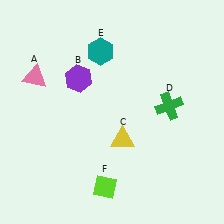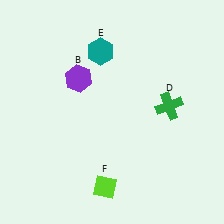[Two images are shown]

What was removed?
The yellow triangle (C), the pink triangle (A) were removed in Image 2.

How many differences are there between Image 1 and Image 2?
There are 2 differences between the two images.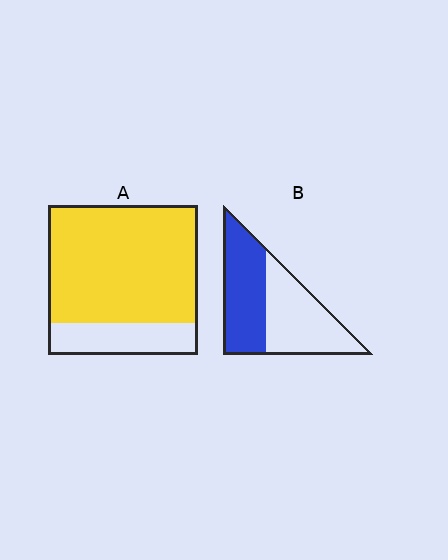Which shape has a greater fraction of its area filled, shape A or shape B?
Shape A.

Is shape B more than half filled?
Roughly half.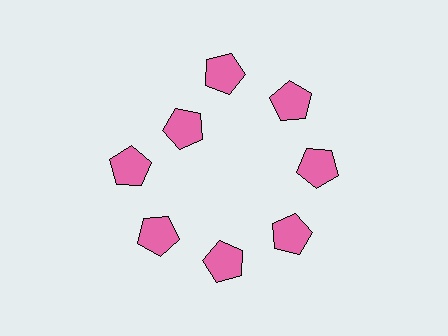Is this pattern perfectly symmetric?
No. The 8 pink pentagons are arranged in a ring, but one element near the 10 o'clock position is pulled inward toward the center, breaking the 8-fold rotational symmetry.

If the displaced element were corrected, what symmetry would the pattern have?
It would have 8-fold rotational symmetry — the pattern would map onto itself every 45 degrees.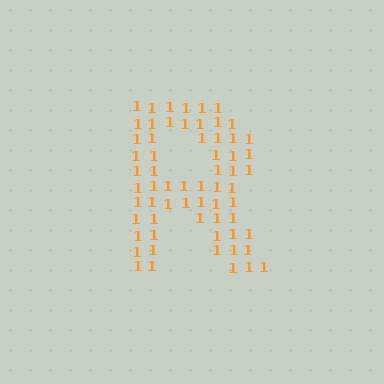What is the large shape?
The large shape is the letter R.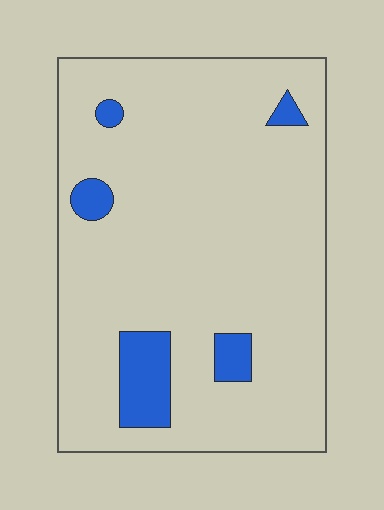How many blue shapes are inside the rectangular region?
5.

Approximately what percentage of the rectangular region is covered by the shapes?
Approximately 10%.